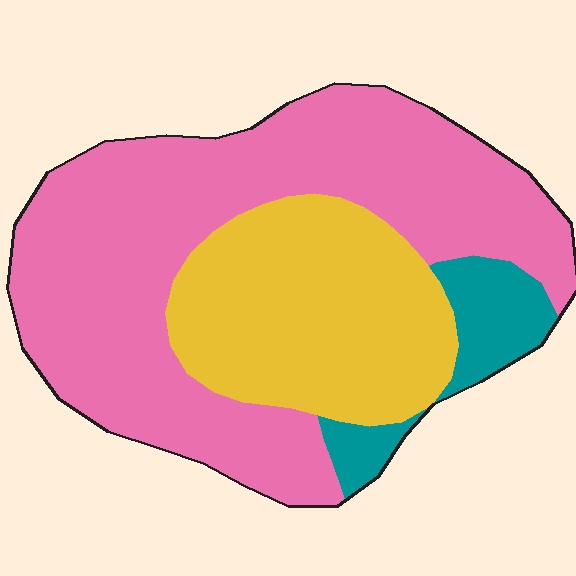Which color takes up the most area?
Pink, at roughly 60%.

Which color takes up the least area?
Teal, at roughly 10%.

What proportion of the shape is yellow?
Yellow covers roughly 30% of the shape.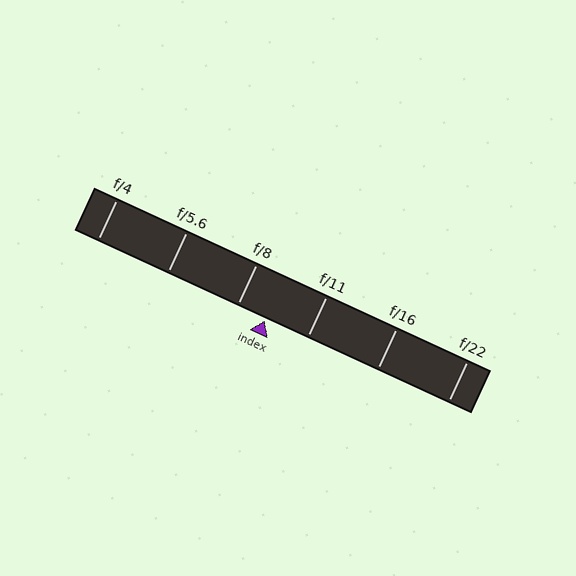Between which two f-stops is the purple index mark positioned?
The index mark is between f/8 and f/11.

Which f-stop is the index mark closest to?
The index mark is closest to f/8.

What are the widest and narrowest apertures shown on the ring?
The widest aperture shown is f/4 and the narrowest is f/22.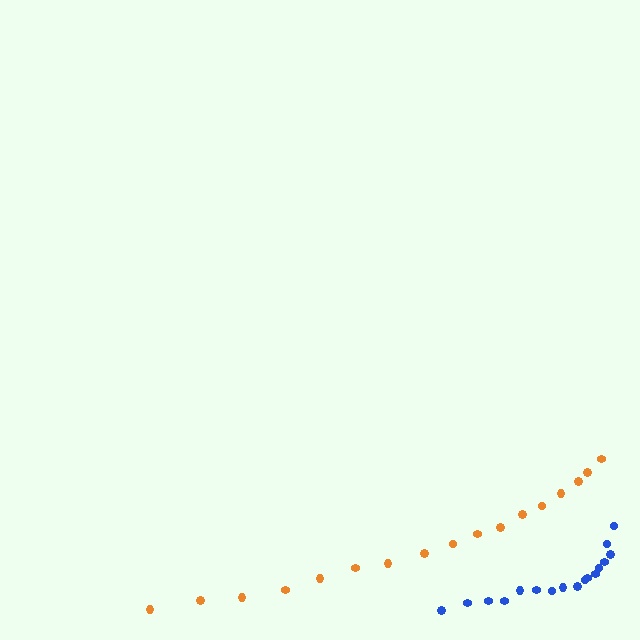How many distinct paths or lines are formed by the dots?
There are 2 distinct paths.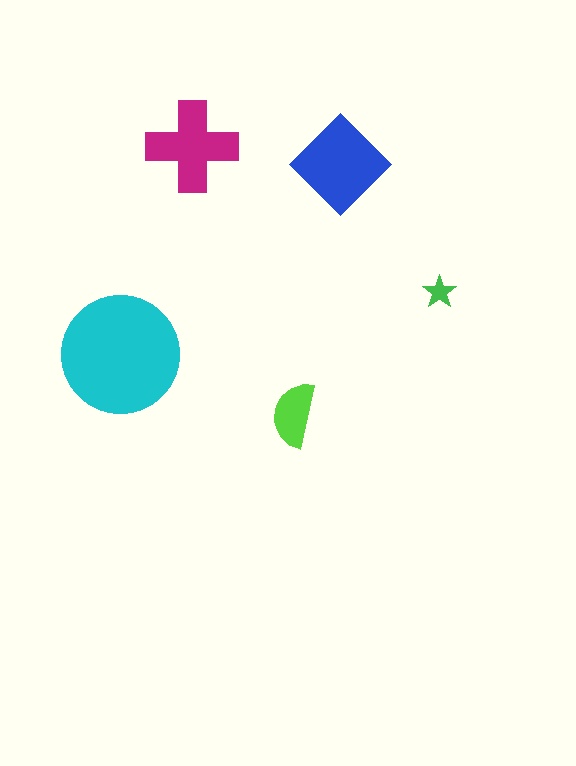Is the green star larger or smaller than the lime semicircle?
Smaller.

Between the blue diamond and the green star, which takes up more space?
The blue diamond.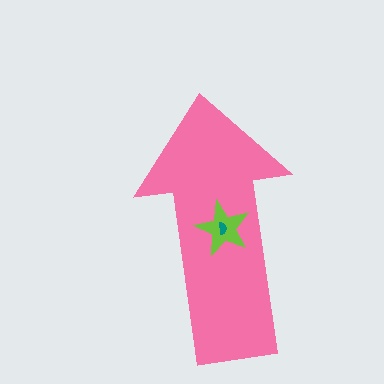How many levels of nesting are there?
3.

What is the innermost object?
The teal semicircle.